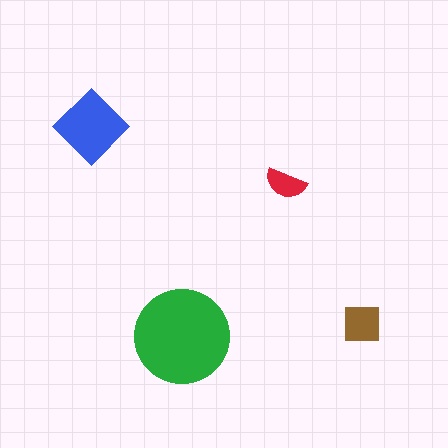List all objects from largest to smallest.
The green circle, the blue diamond, the brown square, the red semicircle.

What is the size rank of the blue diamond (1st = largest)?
2nd.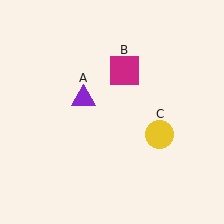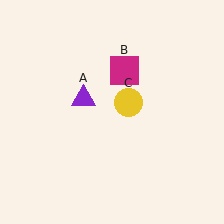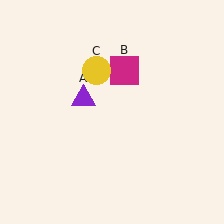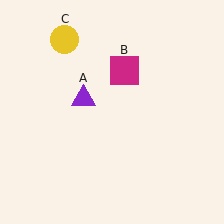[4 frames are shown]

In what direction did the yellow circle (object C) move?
The yellow circle (object C) moved up and to the left.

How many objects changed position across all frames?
1 object changed position: yellow circle (object C).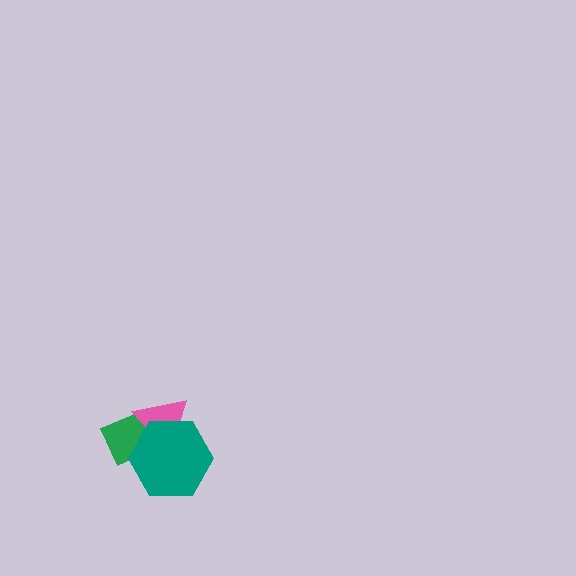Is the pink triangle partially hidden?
Yes, it is partially covered by another shape.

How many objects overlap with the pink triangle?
2 objects overlap with the pink triangle.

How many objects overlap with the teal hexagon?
2 objects overlap with the teal hexagon.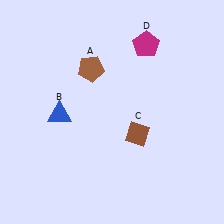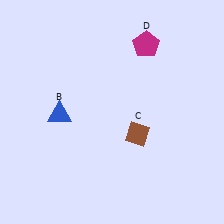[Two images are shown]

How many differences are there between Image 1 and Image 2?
There is 1 difference between the two images.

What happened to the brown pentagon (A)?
The brown pentagon (A) was removed in Image 2. It was in the top-left area of Image 1.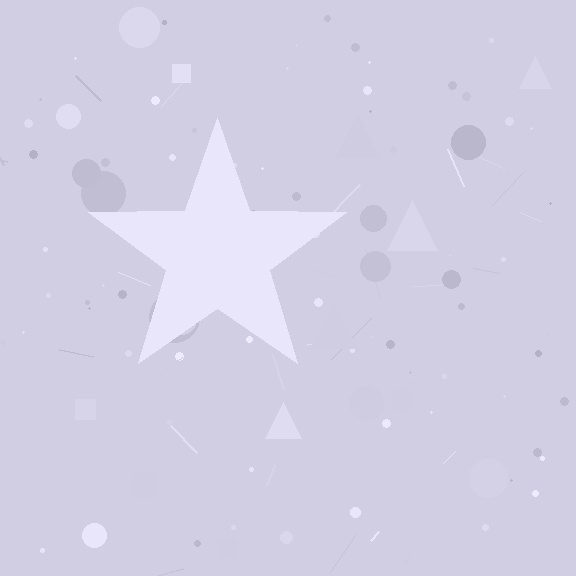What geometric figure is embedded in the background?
A star is embedded in the background.